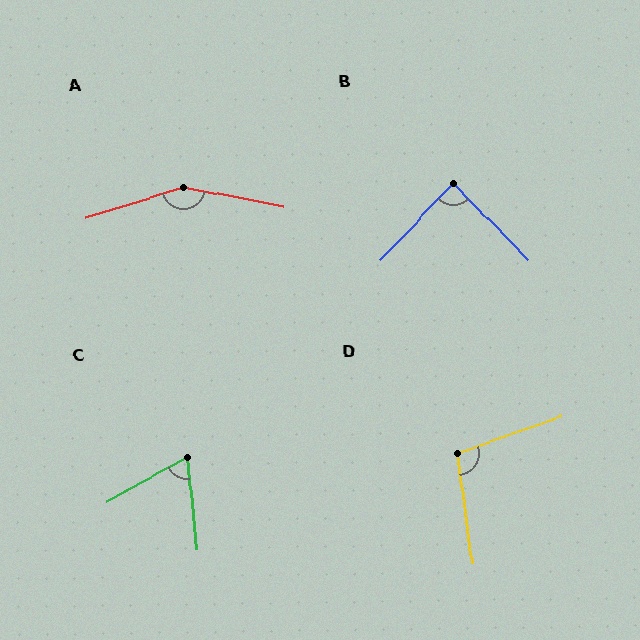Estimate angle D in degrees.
Approximately 101 degrees.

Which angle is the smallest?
C, at approximately 67 degrees.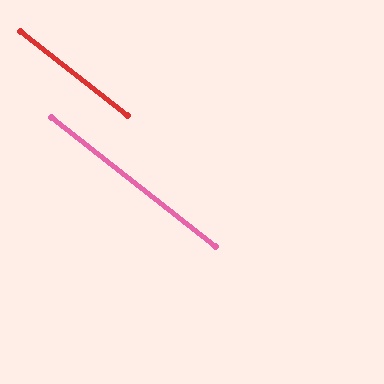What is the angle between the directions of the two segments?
Approximately 0 degrees.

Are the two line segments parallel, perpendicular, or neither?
Parallel — their directions differ by only 0.1°.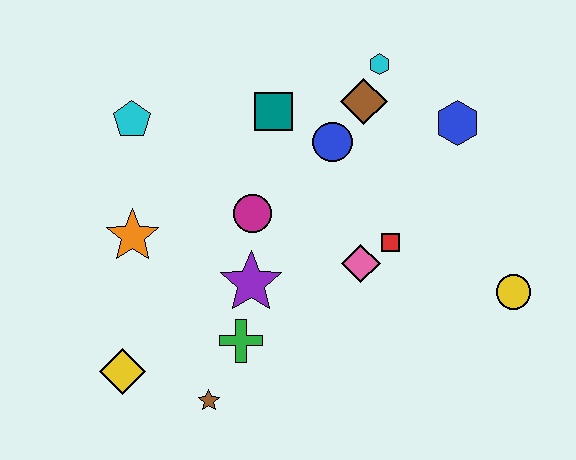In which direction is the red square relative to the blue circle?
The red square is below the blue circle.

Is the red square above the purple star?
Yes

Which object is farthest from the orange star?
The yellow circle is farthest from the orange star.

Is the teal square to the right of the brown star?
Yes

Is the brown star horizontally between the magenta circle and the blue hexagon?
No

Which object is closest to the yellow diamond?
The brown star is closest to the yellow diamond.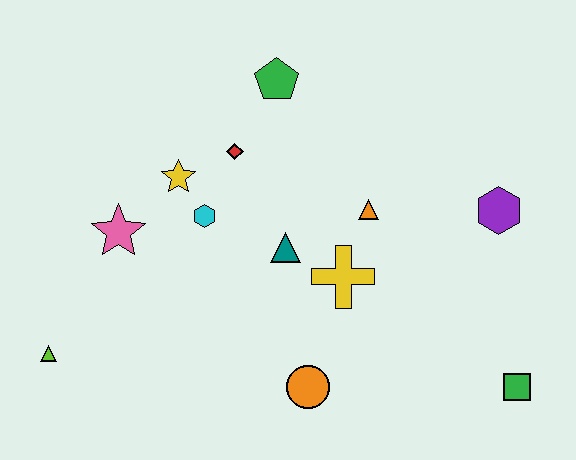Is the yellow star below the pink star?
No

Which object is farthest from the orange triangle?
The lime triangle is farthest from the orange triangle.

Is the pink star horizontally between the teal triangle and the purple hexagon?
No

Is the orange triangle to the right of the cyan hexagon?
Yes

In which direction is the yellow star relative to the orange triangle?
The yellow star is to the left of the orange triangle.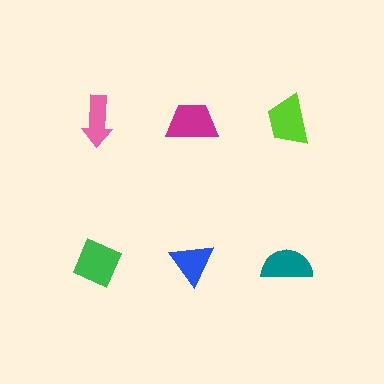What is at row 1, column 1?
A pink arrow.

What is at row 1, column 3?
A lime trapezoid.